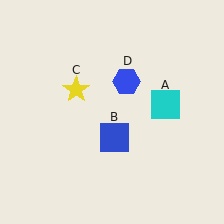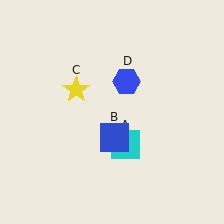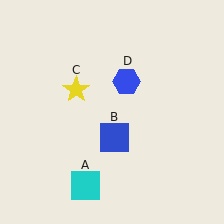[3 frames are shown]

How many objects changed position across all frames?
1 object changed position: cyan square (object A).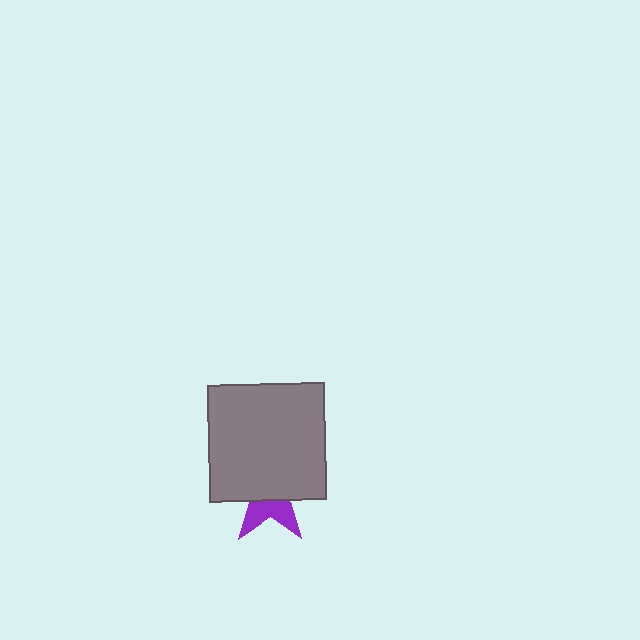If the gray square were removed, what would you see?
You would see the complete purple star.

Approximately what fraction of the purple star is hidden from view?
Roughly 62% of the purple star is hidden behind the gray square.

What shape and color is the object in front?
The object in front is a gray square.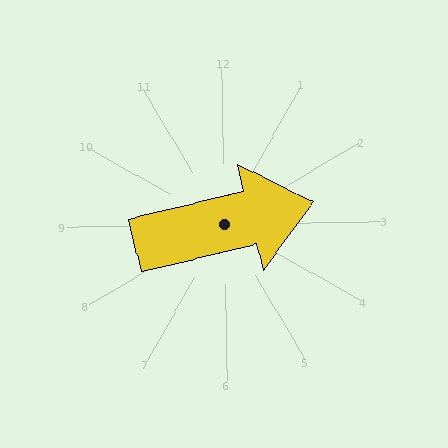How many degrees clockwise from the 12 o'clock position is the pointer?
Approximately 77 degrees.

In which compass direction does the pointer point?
East.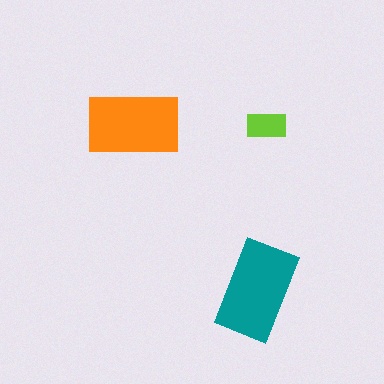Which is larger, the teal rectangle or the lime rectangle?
The teal one.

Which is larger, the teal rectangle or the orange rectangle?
The teal one.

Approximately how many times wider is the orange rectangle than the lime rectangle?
About 2.5 times wider.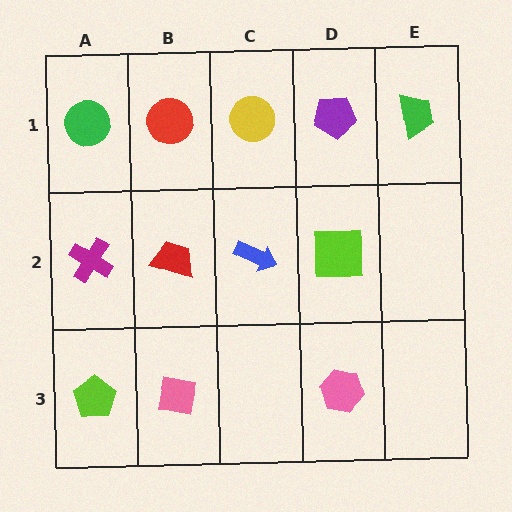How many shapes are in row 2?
4 shapes.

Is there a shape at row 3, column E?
No, that cell is empty.